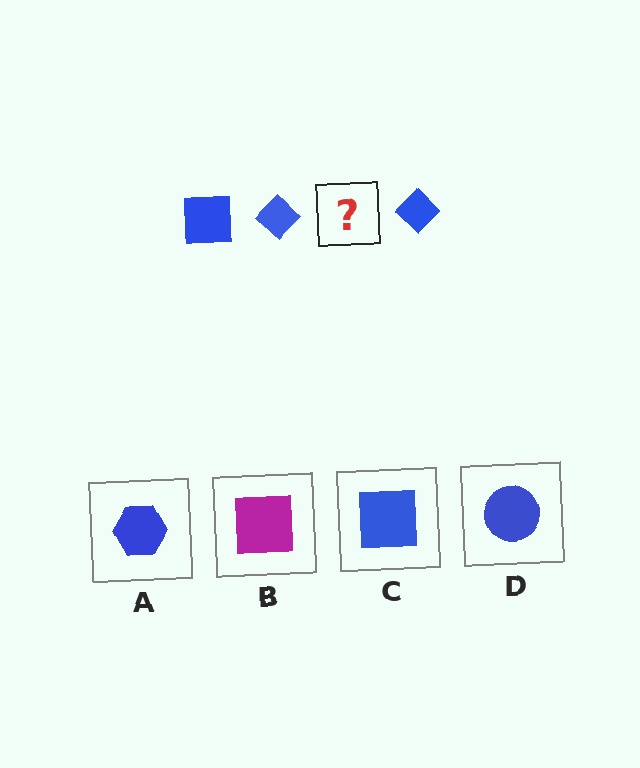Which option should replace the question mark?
Option C.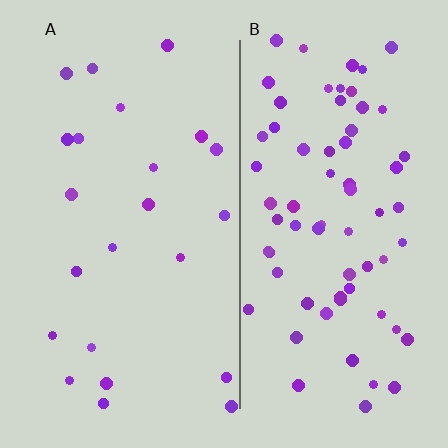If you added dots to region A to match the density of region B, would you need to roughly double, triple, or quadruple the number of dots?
Approximately triple.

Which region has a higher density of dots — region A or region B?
B (the right).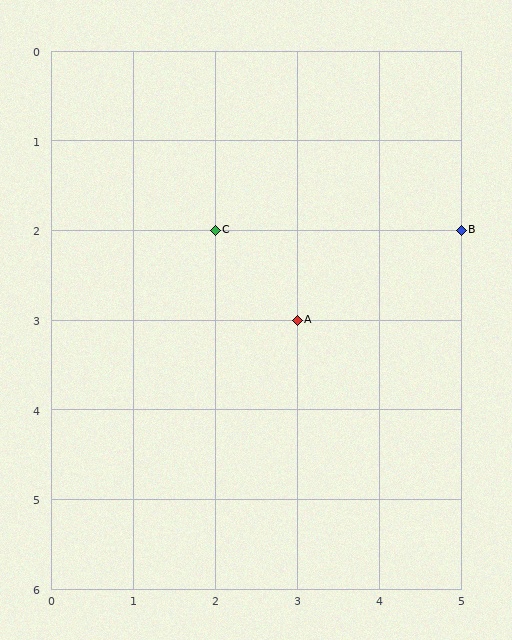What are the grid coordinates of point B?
Point B is at grid coordinates (5, 2).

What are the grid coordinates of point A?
Point A is at grid coordinates (3, 3).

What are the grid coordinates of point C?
Point C is at grid coordinates (2, 2).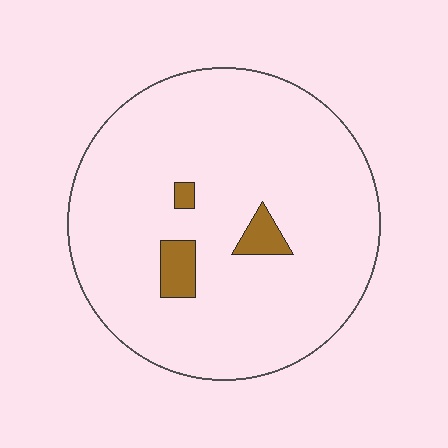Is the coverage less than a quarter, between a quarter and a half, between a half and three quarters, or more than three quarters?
Less than a quarter.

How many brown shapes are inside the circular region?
3.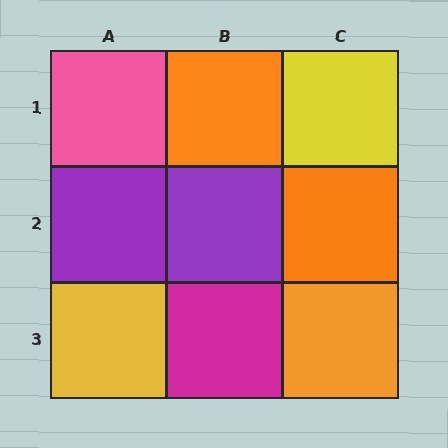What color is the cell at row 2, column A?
Purple.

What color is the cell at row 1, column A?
Pink.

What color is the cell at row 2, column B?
Purple.